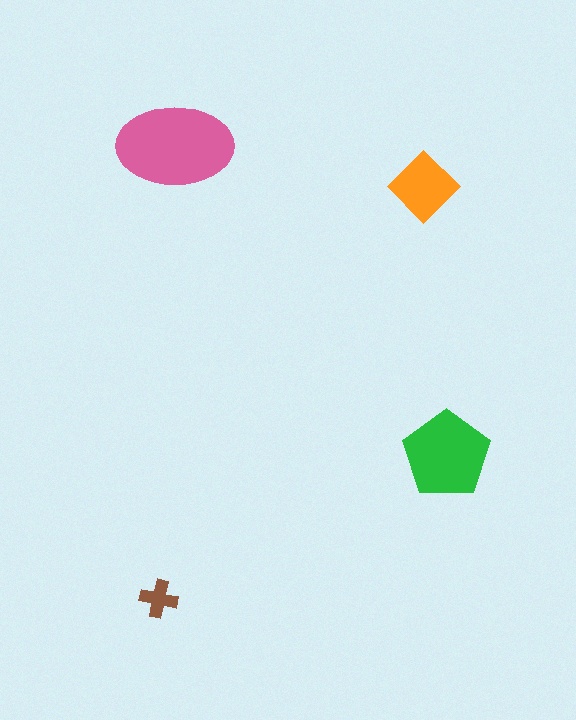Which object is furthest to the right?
The green pentagon is rightmost.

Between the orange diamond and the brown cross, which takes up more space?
The orange diamond.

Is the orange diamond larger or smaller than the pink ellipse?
Smaller.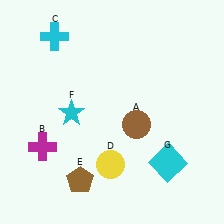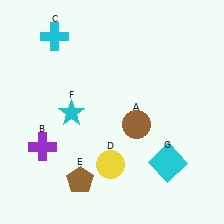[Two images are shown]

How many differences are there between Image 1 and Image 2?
There is 1 difference between the two images.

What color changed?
The cross (B) changed from magenta in Image 1 to purple in Image 2.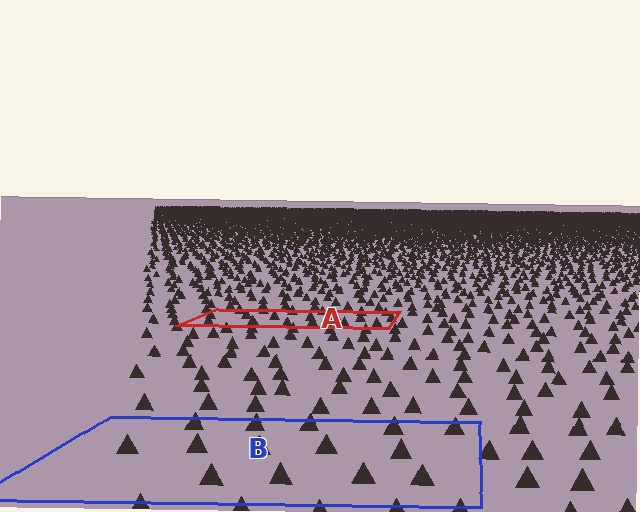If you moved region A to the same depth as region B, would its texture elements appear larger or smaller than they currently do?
They would appear larger. At a closer depth, the same texture elements are projected at a bigger on-screen size.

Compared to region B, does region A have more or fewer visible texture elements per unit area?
Region A has more texture elements per unit area — they are packed more densely because it is farther away.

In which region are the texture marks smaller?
The texture marks are smaller in region A, because it is farther away.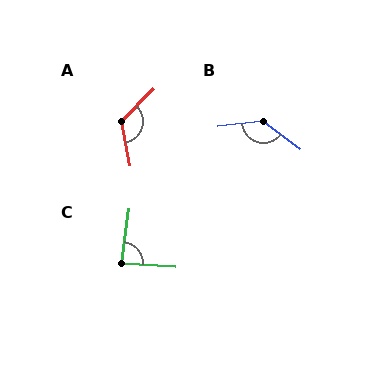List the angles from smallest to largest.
C (85°), A (124°), B (137°).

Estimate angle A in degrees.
Approximately 124 degrees.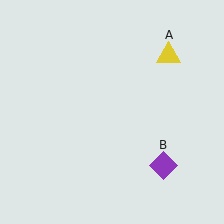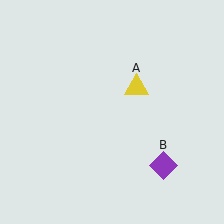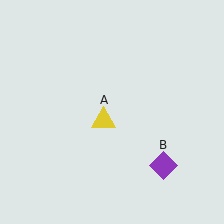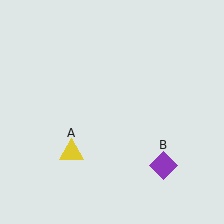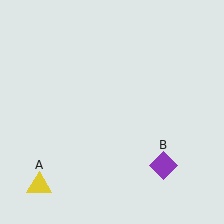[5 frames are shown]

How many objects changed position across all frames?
1 object changed position: yellow triangle (object A).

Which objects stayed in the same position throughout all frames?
Purple diamond (object B) remained stationary.